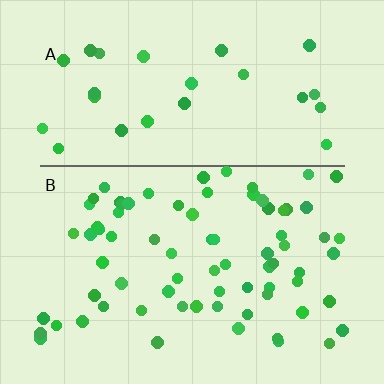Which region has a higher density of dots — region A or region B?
B (the bottom).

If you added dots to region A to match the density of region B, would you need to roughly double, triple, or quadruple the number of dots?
Approximately triple.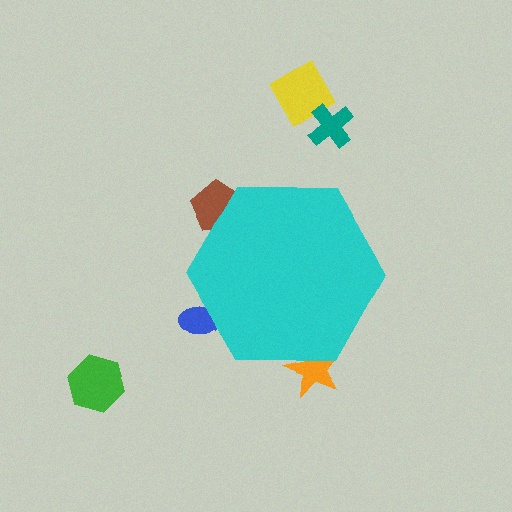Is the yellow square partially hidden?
No, the yellow square is fully visible.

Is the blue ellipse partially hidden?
Yes, the blue ellipse is partially hidden behind the cyan hexagon.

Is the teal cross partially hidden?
No, the teal cross is fully visible.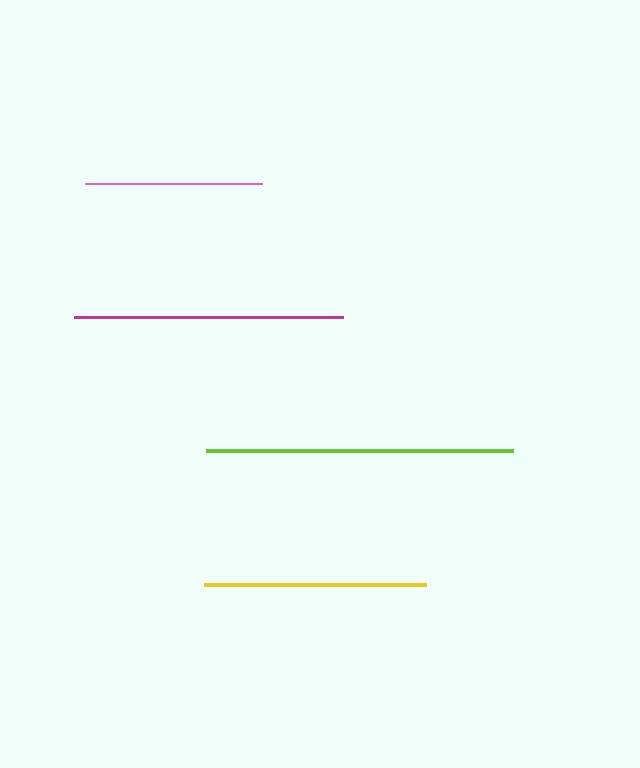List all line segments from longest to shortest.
From longest to shortest: lime, magenta, yellow, pink.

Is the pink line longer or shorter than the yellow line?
The yellow line is longer than the pink line.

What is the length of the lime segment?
The lime segment is approximately 307 pixels long.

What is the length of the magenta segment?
The magenta segment is approximately 269 pixels long.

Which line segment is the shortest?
The pink line is the shortest at approximately 177 pixels.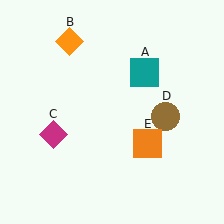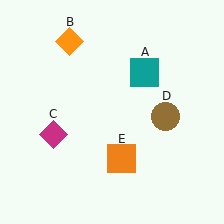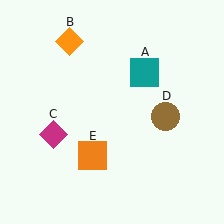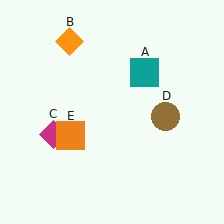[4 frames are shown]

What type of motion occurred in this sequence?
The orange square (object E) rotated clockwise around the center of the scene.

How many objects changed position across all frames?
1 object changed position: orange square (object E).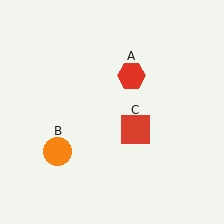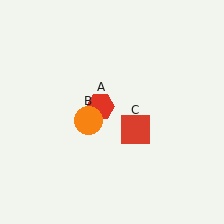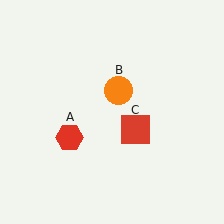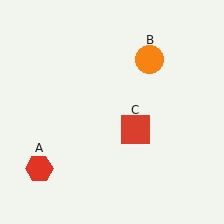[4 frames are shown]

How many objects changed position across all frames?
2 objects changed position: red hexagon (object A), orange circle (object B).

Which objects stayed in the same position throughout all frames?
Red square (object C) remained stationary.